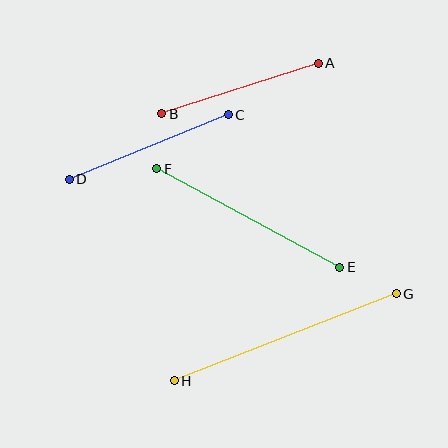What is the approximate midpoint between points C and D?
The midpoint is at approximately (149, 147) pixels.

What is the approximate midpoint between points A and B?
The midpoint is at approximately (240, 88) pixels.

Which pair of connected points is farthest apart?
Points G and H are farthest apart.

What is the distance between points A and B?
The distance is approximately 164 pixels.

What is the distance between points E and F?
The distance is approximately 208 pixels.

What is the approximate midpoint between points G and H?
The midpoint is at approximately (285, 337) pixels.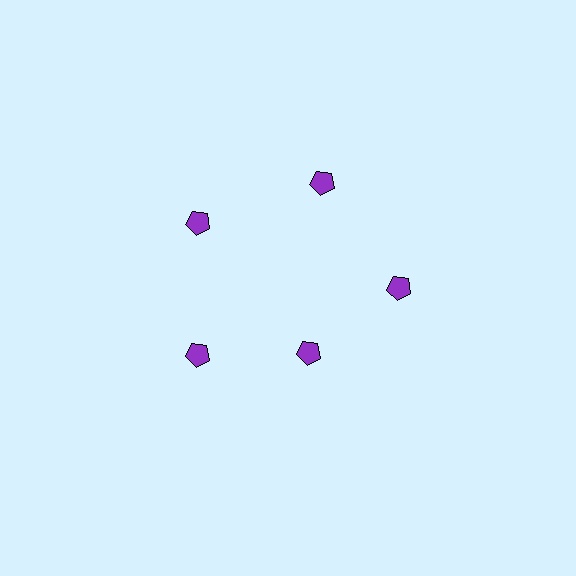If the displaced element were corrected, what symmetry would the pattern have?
It would have 5-fold rotational symmetry — the pattern would map onto itself every 72 degrees.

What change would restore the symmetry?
The symmetry would be restored by moving it outward, back onto the ring so that all 5 pentagons sit at equal angles and equal distance from the center.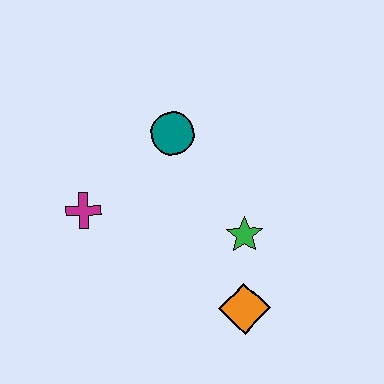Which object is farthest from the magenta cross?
The orange diamond is farthest from the magenta cross.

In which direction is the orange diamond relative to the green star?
The orange diamond is below the green star.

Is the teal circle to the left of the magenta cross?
No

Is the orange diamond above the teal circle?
No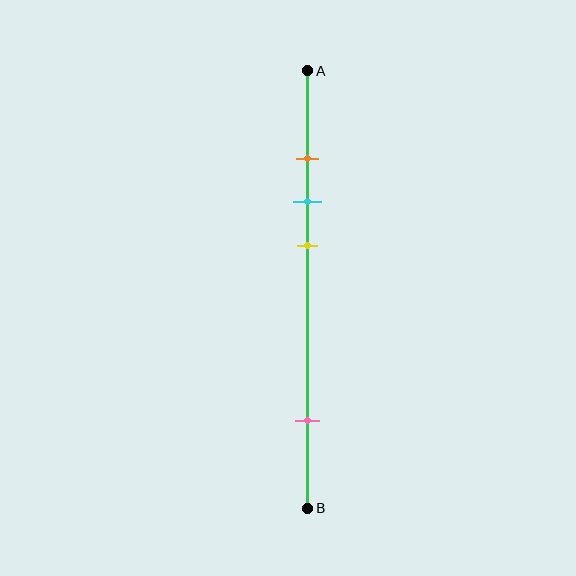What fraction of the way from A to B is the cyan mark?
The cyan mark is approximately 30% (0.3) of the way from A to B.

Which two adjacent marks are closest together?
The orange and cyan marks are the closest adjacent pair.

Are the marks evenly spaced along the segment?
No, the marks are not evenly spaced.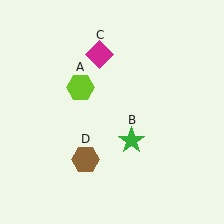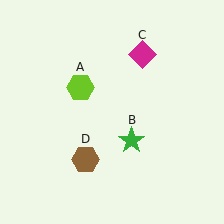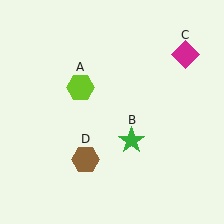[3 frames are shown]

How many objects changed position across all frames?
1 object changed position: magenta diamond (object C).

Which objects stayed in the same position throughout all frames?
Lime hexagon (object A) and green star (object B) and brown hexagon (object D) remained stationary.